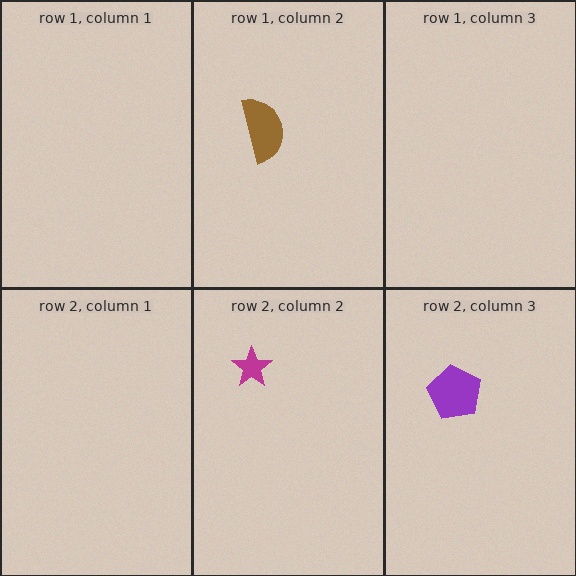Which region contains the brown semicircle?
The row 1, column 2 region.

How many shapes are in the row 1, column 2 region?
1.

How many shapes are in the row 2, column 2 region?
1.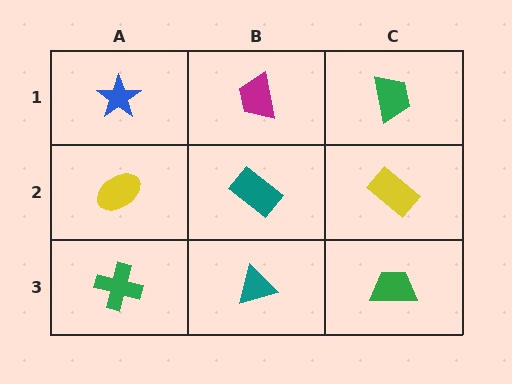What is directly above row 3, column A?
A yellow ellipse.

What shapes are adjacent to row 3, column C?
A yellow rectangle (row 2, column C), a teal triangle (row 3, column B).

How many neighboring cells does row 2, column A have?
3.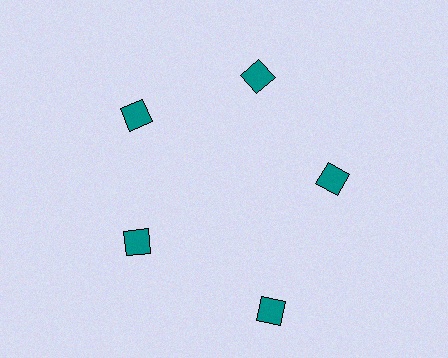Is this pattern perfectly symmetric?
No. The 5 teal diamonds are arranged in a ring, but one element near the 5 o'clock position is pushed outward from the center, breaking the 5-fold rotational symmetry.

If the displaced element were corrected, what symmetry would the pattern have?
It would have 5-fold rotational symmetry — the pattern would map onto itself every 72 degrees.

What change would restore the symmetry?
The symmetry would be restored by moving it inward, back onto the ring so that all 5 diamonds sit at equal angles and equal distance from the center.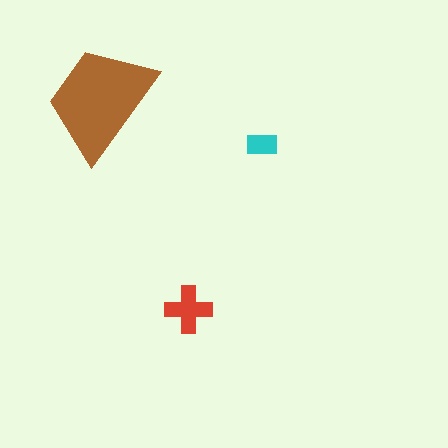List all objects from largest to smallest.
The brown trapezoid, the red cross, the cyan rectangle.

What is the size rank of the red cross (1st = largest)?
2nd.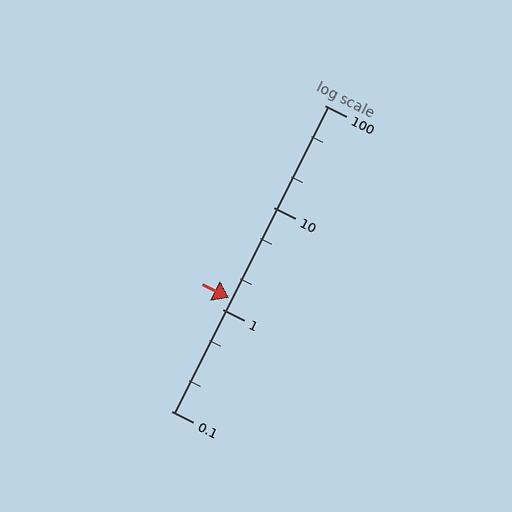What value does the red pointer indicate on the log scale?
The pointer indicates approximately 1.3.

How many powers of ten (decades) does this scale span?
The scale spans 3 decades, from 0.1 to 100.